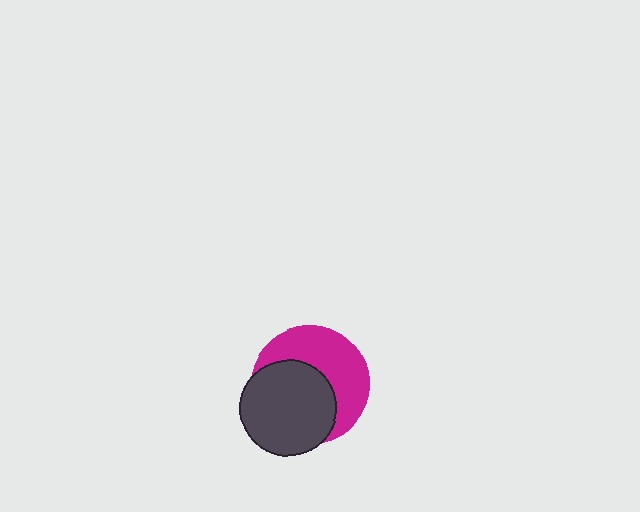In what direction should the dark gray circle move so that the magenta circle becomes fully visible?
The dark gray circle should move toward the lower-left. That is the shortest direction to clear the overlap and leave the magenta circle fully visible.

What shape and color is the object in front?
The object in front is a dark gray circle.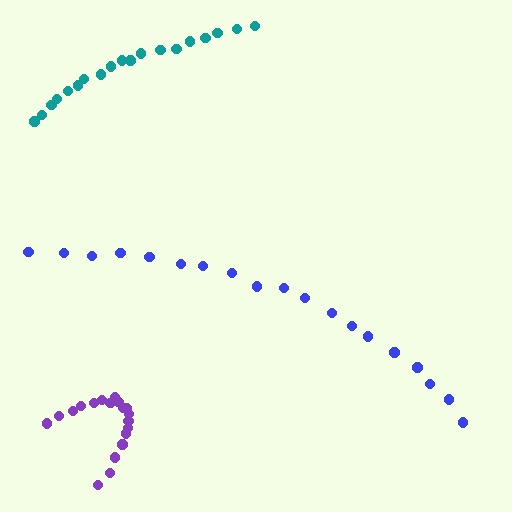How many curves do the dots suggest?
There are 3 distinct paths.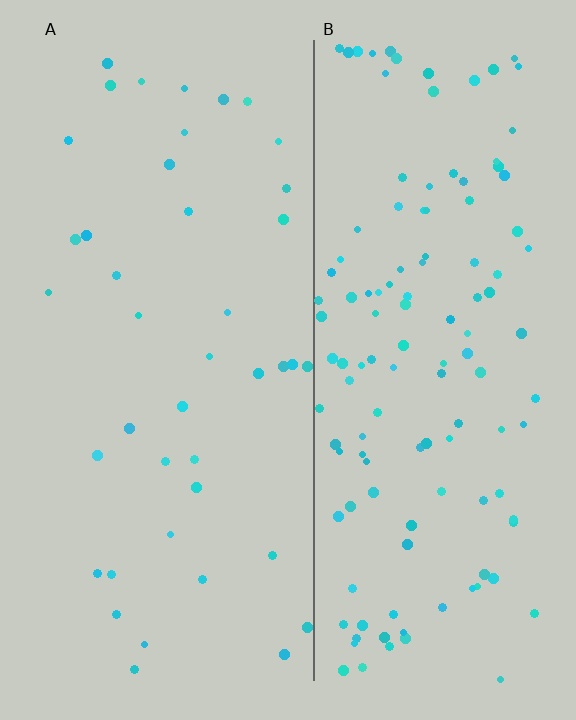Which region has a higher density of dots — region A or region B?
B (the right).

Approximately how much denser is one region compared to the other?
Approximately 3.2× — region B over region A.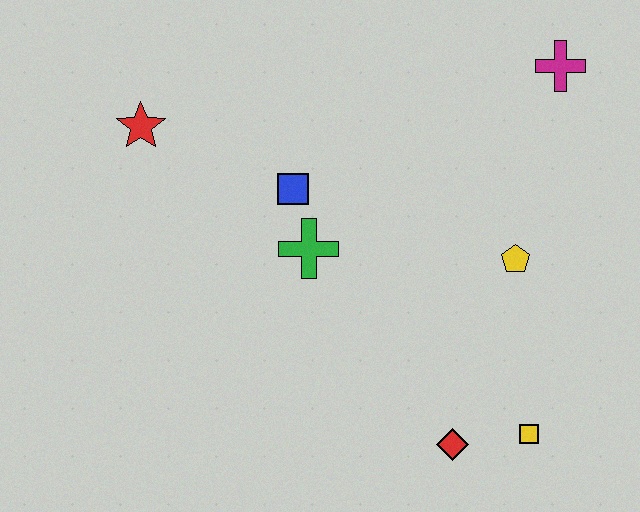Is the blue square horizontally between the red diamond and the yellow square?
No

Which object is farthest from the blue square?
The yellow square is farthest from the blue square.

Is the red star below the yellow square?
No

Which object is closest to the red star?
The blue square is closest to the red star.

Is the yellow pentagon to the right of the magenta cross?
No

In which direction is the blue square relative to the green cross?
The blue square is above the green cross.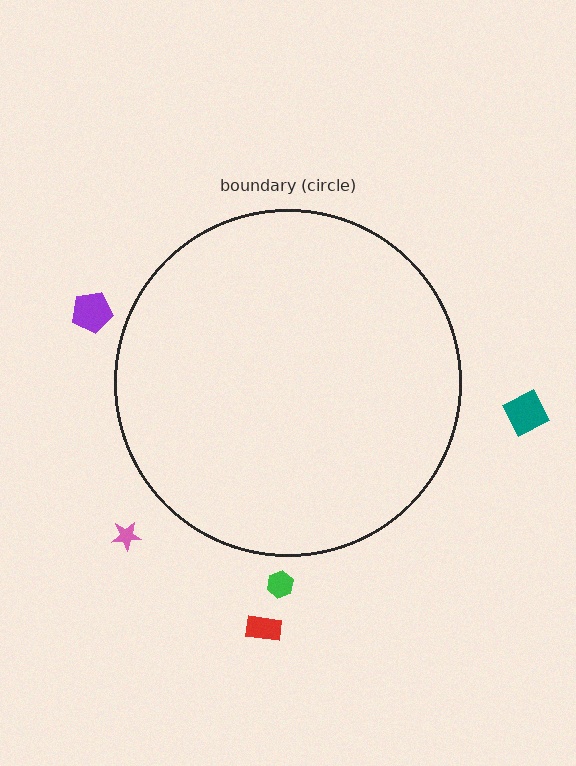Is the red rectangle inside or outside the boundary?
Outside.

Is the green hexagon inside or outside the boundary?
Outside.